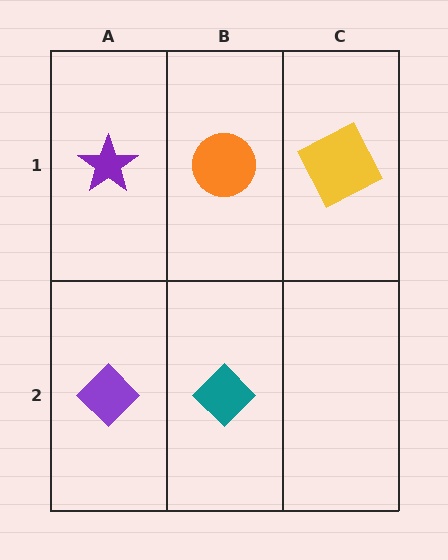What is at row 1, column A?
A purple star.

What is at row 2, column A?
A purple diamond.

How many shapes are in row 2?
2 shapes.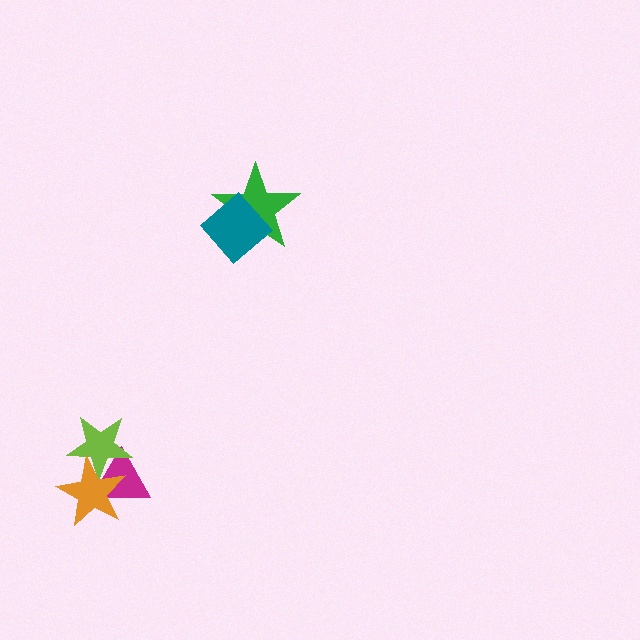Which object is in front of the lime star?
The orange star is in front of the lime star.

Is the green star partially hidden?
Yes, it is partially covered by another shape.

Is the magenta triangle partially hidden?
Yes, it is partially covered by another shape.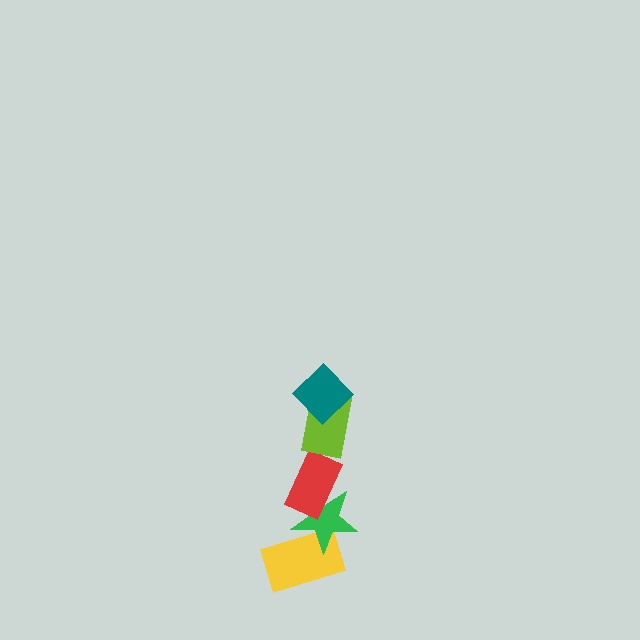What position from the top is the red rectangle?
The red rectangle is 3rd from the top.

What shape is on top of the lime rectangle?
The teal diamond is on top of the lime rectangle.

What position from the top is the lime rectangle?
The lime rectangle is 2nd from the top.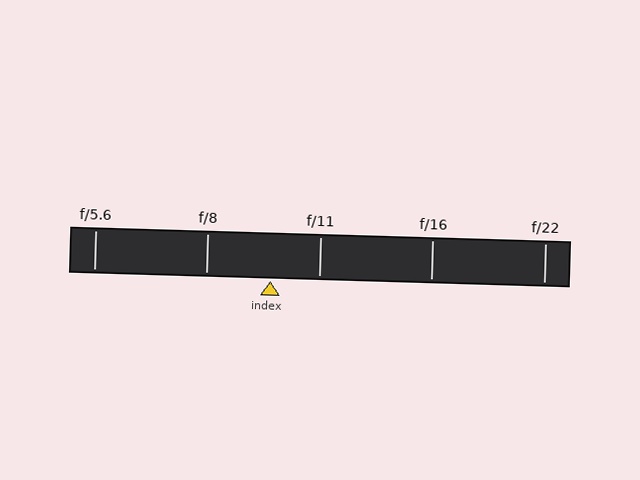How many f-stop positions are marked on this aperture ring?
There are 5 f-stop positions marked.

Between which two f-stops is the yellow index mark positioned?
The index mark is between f/8 and f/11.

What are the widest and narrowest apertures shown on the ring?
The widest aperture shown is f/5.6 and the narrowest is f/22.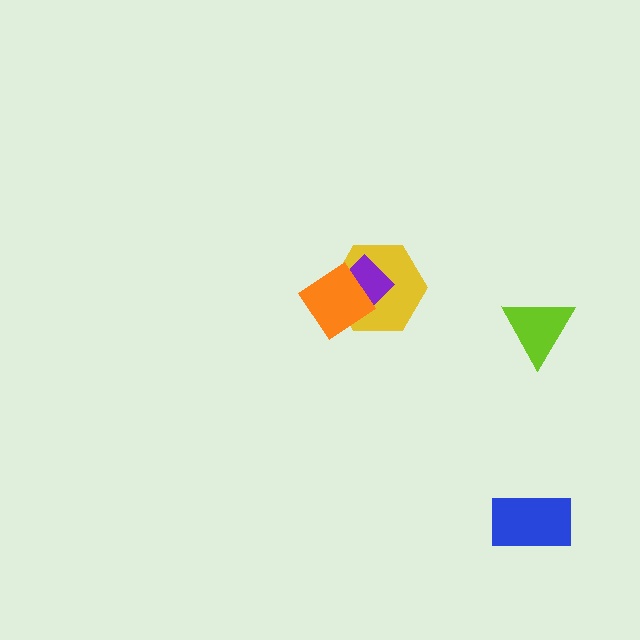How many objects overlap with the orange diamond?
2 objects overlap with the orange diamond.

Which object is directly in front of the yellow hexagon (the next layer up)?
The purple diamond is directly in front of the yellow hexagon.